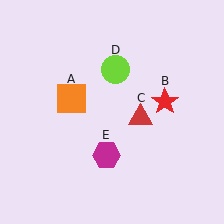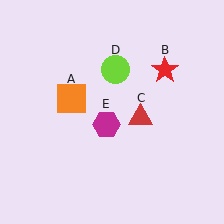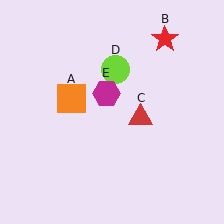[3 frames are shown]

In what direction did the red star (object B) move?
The red star (object B) moved up.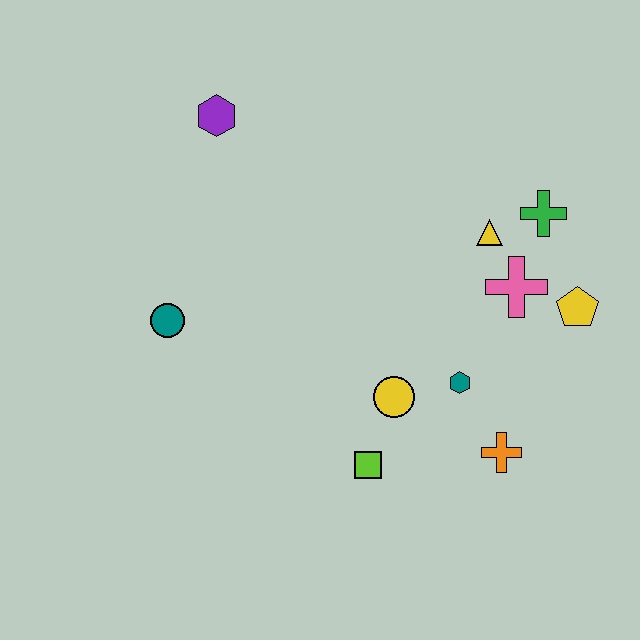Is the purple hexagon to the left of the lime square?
Yes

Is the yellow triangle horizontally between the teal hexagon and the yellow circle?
No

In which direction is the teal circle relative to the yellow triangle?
The teal circle is to the left of the yellow triangle.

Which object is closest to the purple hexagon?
The teal circle is closest to the purple hexagon.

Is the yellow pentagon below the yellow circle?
No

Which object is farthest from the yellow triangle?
The teal circle is farthest from the yellow triangle.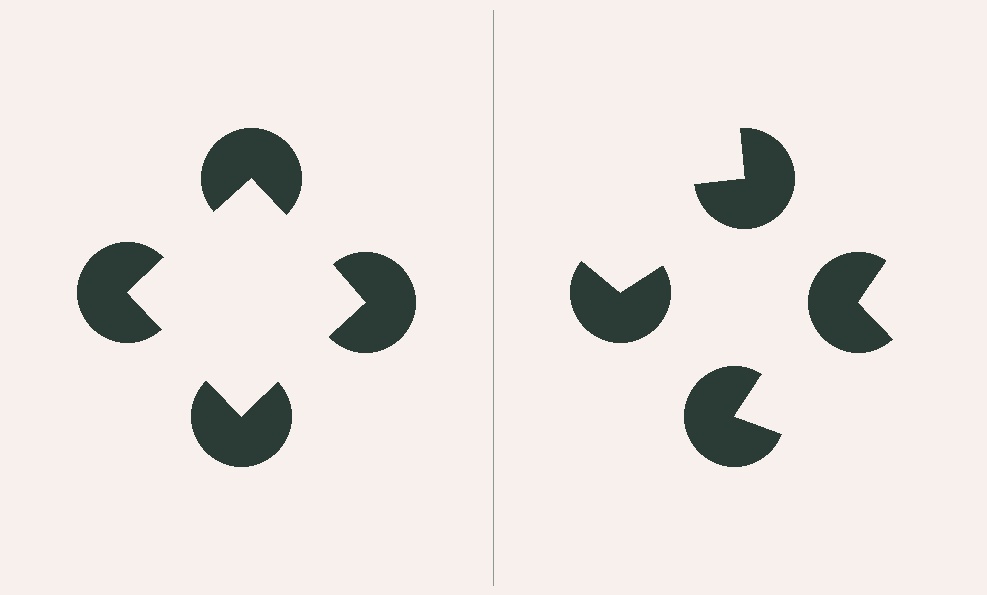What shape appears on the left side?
An illusory square.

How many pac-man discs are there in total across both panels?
8 — 4 on each side.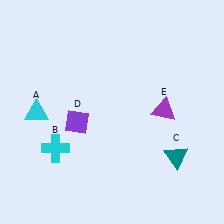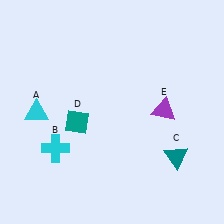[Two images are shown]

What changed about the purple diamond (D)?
In Image 1, D is purple. In Image 2, it changed to teal.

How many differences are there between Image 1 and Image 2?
There is 1 difference between the two images.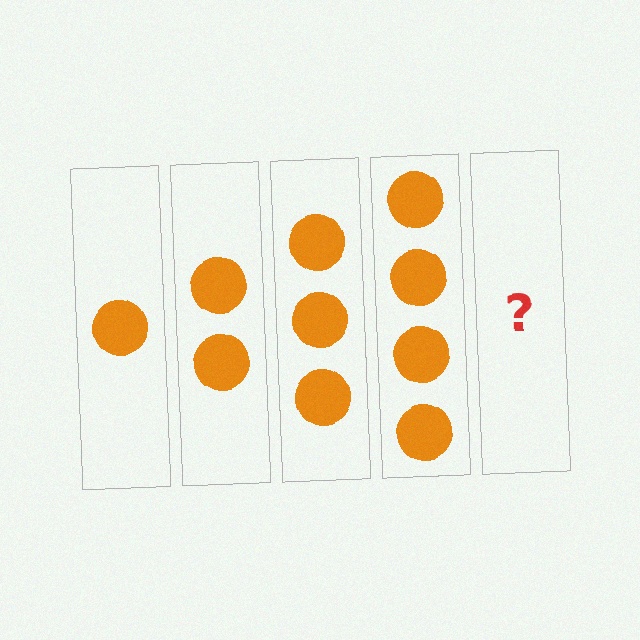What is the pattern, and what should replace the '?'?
The pattern is that each step adds one more circle. The '?' should be 5 circles.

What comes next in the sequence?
The next element should be 5 circles.